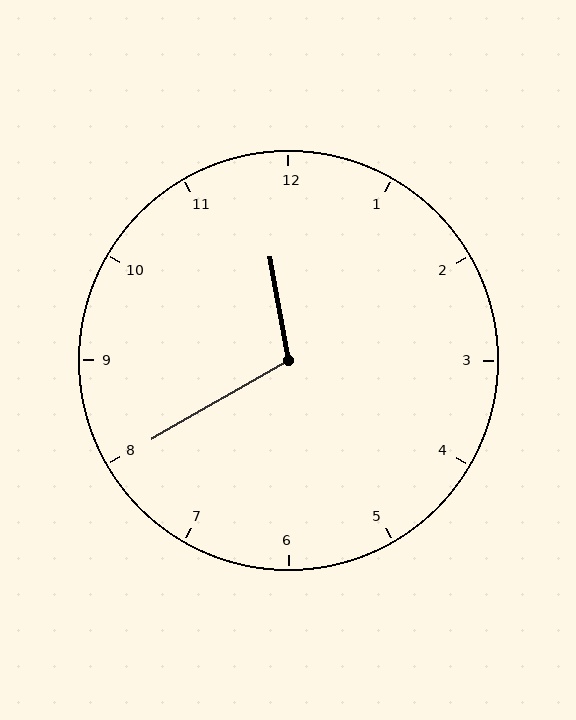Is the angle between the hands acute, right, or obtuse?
It is obtuse.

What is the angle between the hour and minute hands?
Approximately 110 degrees.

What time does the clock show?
11:40.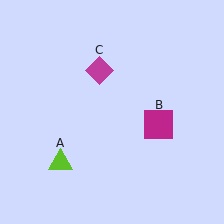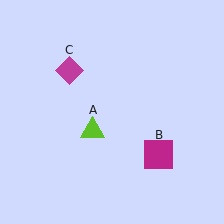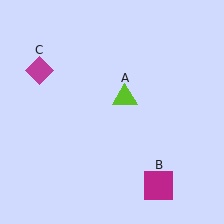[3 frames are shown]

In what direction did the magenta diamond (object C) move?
The magenta diamond (object C) moved left.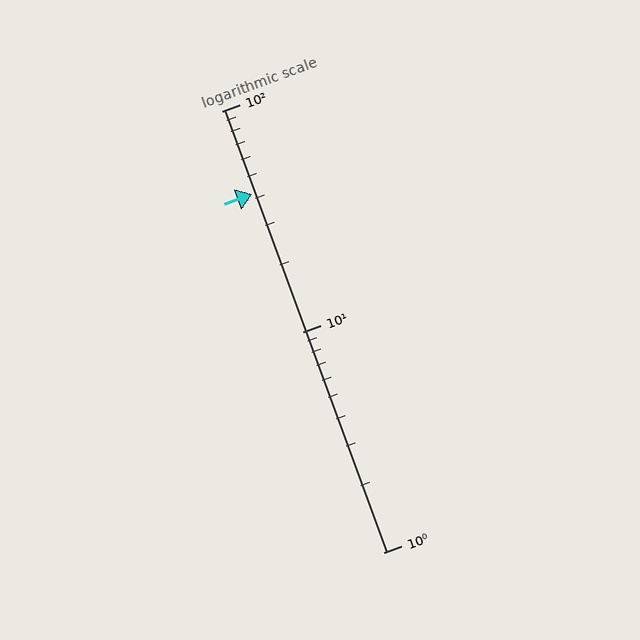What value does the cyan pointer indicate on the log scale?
The pointer indicates approximately 42.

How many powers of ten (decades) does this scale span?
The scale spans 2 decades, from 1 to 100.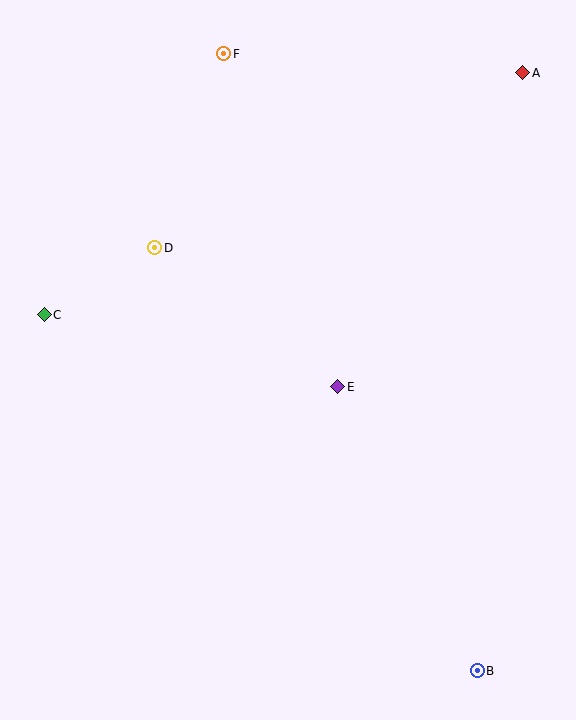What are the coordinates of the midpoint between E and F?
The midpoint between E and F is at (281, 220).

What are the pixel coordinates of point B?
Point B is at (477, 671).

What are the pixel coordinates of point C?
Point C is at (44, 315).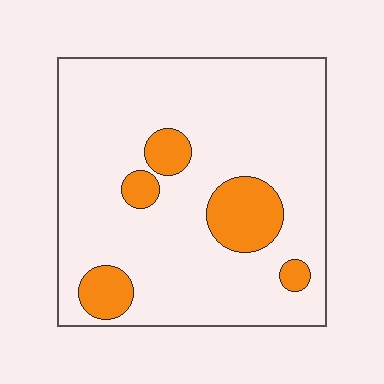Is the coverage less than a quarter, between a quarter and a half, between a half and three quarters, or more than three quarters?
Less than a quarter.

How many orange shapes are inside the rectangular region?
5.